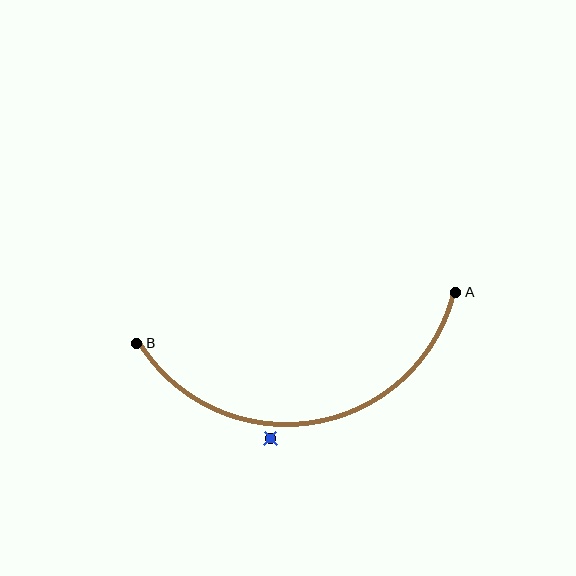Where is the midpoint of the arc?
The arc midpoint is the point on the curve farthest from the straight line joining A and B. It sits below that line.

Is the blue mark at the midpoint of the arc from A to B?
No — the blue mark does not lie on the arc at all. It sits slightly outside the curve.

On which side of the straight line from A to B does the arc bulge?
The arc bulges below the straight line connecting A and B.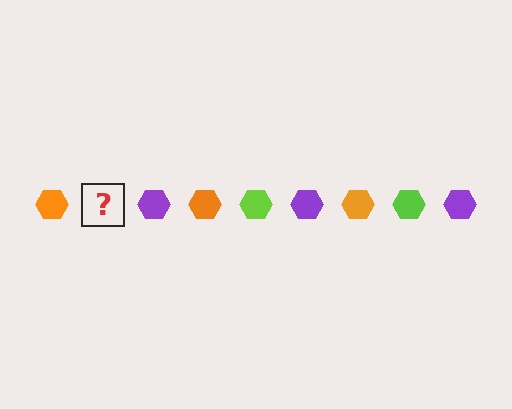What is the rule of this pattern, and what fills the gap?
The rule is that the pattern cycles through orange, lime, purple hexagons. The gap should be filled with a lime hexagon.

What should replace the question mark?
The question mark should be replaced with a lime hexagon.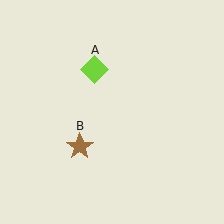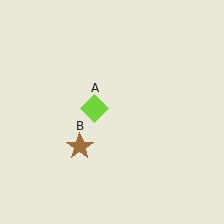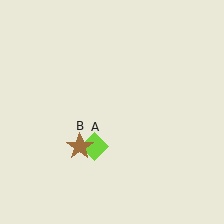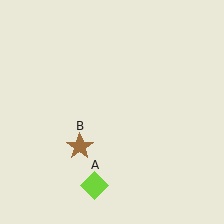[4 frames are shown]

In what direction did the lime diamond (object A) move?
The lime diamond (object A) moved down.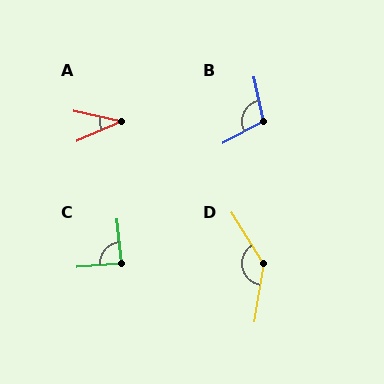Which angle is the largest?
D, at approximately 138 degrees.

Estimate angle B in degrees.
Approximately 107 degrees.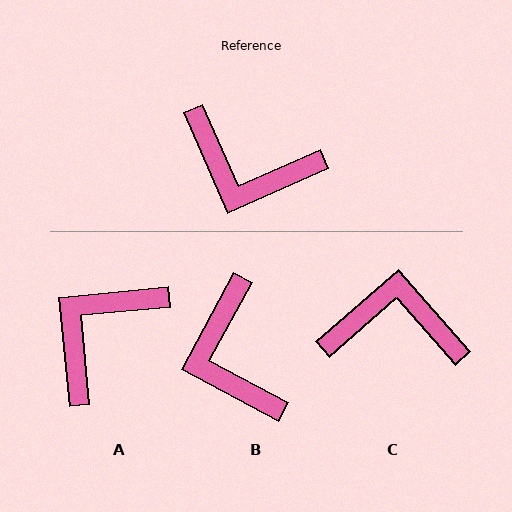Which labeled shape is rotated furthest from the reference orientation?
C, about 162 degrees away.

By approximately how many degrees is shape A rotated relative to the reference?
Approximately 108 degrees clockwise.